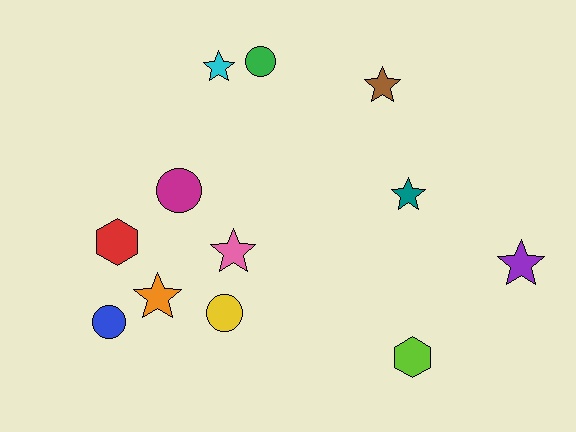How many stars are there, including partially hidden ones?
There are 6 stars.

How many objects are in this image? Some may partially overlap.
There are 12 objects.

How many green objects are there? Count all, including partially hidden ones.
There is 1 green object.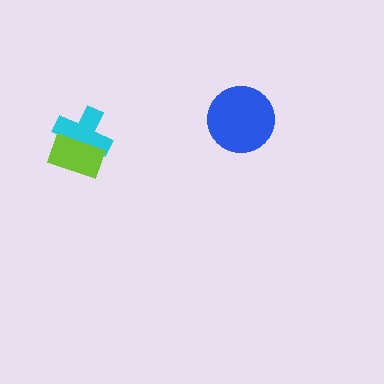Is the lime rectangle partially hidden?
No, no other shape covers it.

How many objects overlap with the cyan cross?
1 object overlaps with the cyan cross.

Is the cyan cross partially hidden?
Yes, it is partially covered by another shape.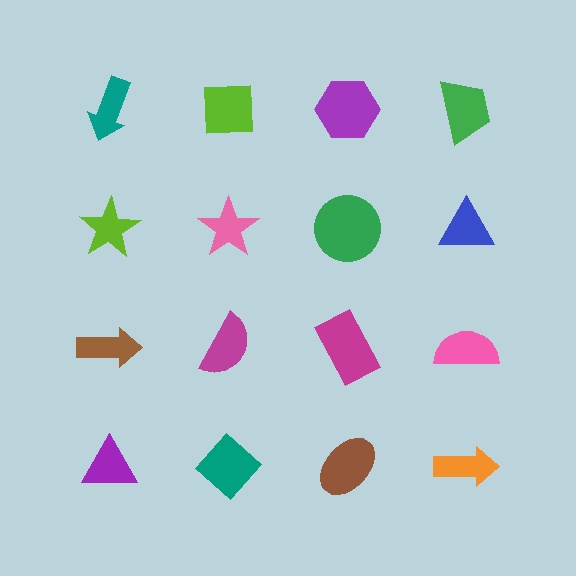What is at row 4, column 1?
A purple triangle.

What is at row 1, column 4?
A green trapezoid.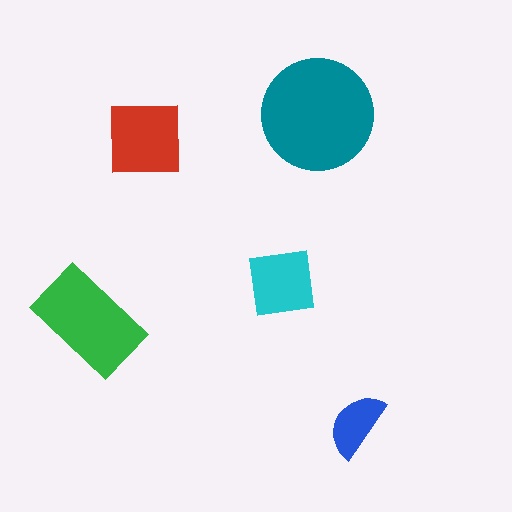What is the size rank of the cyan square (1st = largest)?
4th.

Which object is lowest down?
The blue semicircle is bottommost.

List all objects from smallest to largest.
The blue semicircle, the cyan square, the red square, the green rectangle, the teal circle.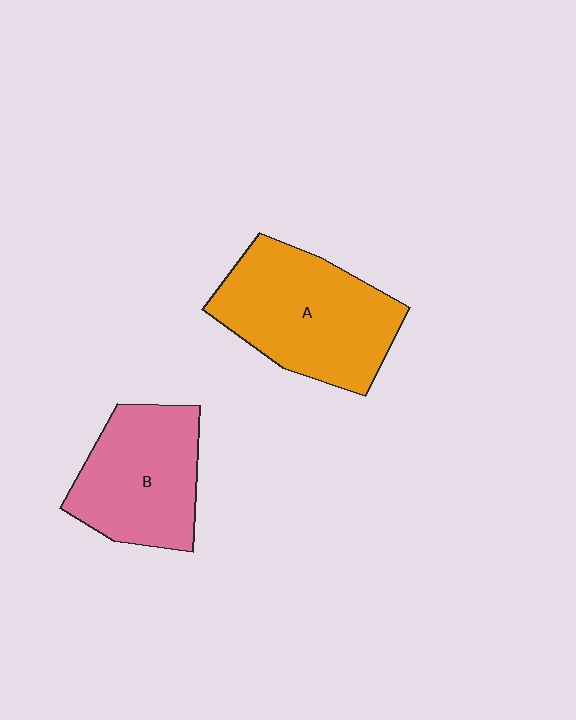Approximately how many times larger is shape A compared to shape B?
Approximately 1.2 times.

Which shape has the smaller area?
Shape B (pink).